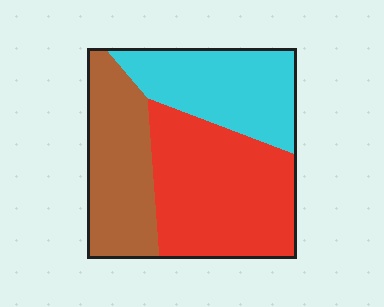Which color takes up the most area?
Red, at roughly 40%.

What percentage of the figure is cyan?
Cyan covers 29% of the figure.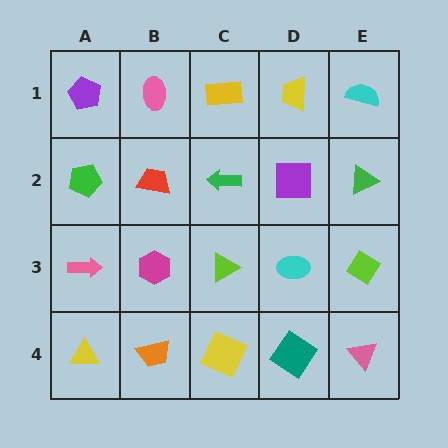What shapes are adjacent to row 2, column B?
A pink ellipse (row 1, column B), a magenta hexagon (row 3, column B), a green pentagon (row 2, column A), a green arrow (row 2, column C).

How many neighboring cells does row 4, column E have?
2.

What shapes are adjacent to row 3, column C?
A green arrow (row 2, column C), a yellow square (row 4, column C), a magenta hexagon (row 3, column B), a cyan ellipse (row 3, column D).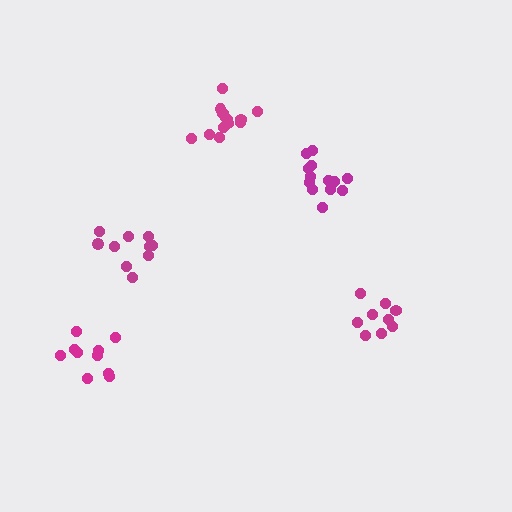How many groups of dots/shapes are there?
There are 5 groups.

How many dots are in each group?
Group 1: 10 dots, Group 2: 9 dots, Group 3: 14 dots, Group 4: 10 dots, Group 5: 13 dots (56 total).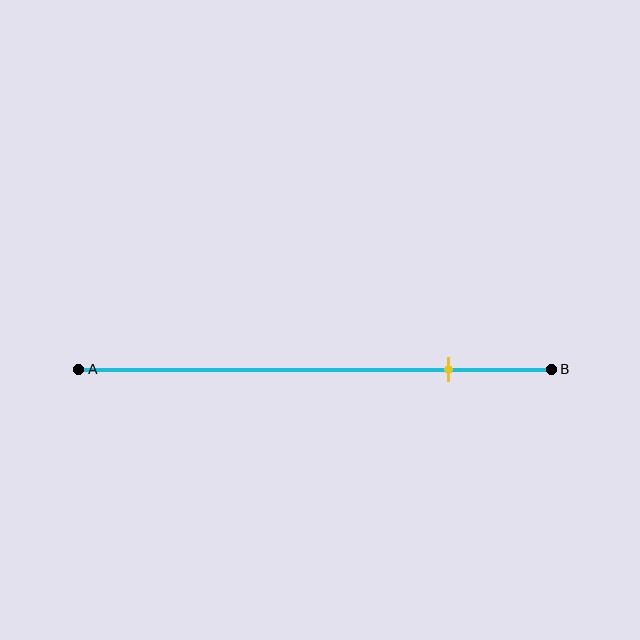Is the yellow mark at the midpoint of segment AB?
No, the mark is at about 80% from A, not at the 50% midpoint.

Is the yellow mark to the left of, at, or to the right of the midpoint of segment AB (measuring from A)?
The yellow mark is to the right of the midpoint of segment AB.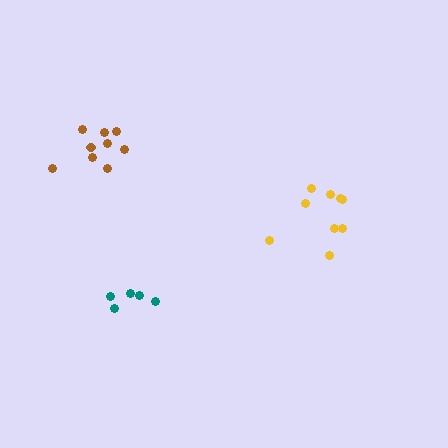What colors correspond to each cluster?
The clusters are colored: yellow, brown, teal.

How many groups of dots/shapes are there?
There are 3 groups.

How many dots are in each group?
Group 1: 9 dots, Group 2: 9 dots, Group 3: 5 dots (23 total).